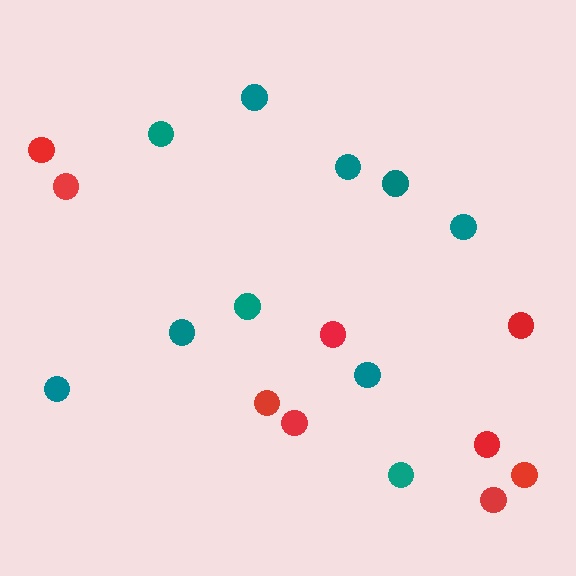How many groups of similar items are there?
There are 2 groups: one group of teal circles (10) and one group of red circles (9).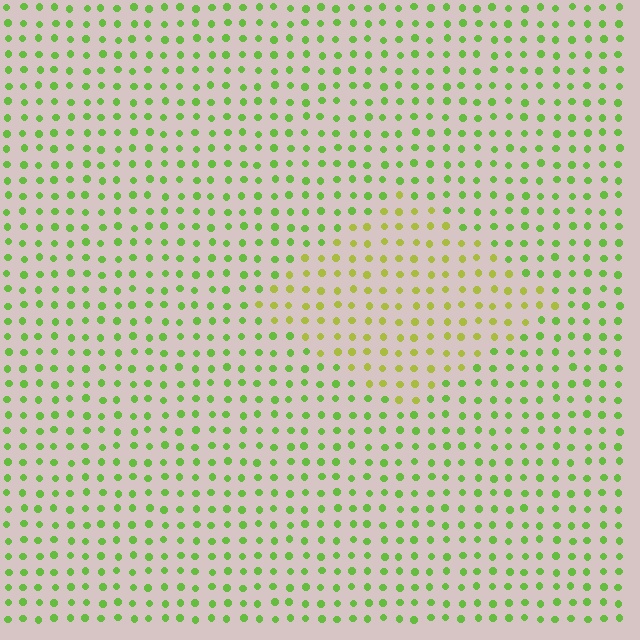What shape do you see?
I see a diamond.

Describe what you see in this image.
The image is filled with small lime elements in a uniform arrangement. A diamond-shaped region is visible where the elements are tinted to a slightly different hue, forming a subtle color boundary.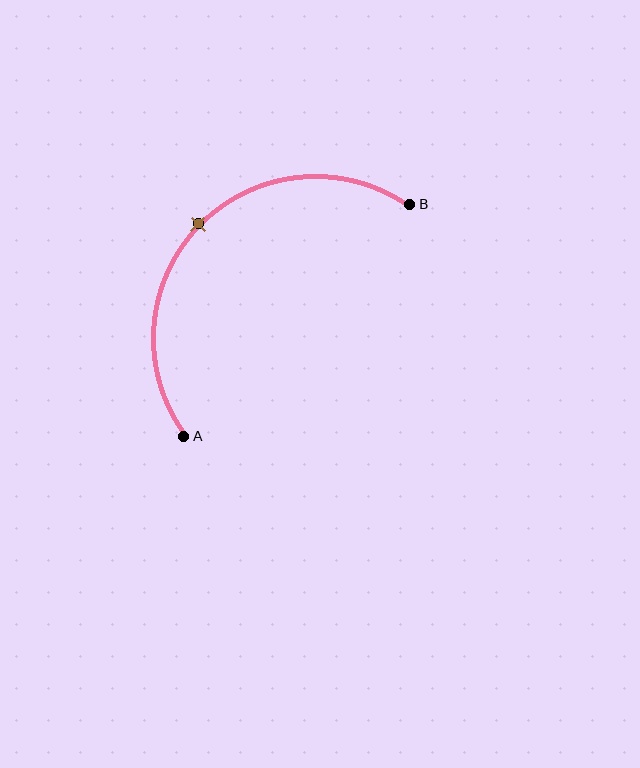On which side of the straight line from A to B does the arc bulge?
The arc bulges above and to the left of the straight line connecting A and B.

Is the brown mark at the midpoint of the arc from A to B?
Yes. The brown mark lies on the arc at equal arc-length from both A and B — it is the arc midpoint.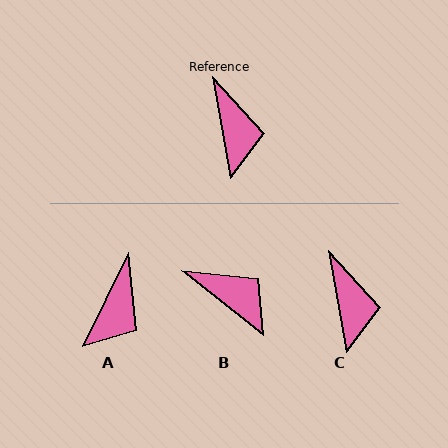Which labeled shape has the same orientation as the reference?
C.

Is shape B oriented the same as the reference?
No, it is off by about 42 degrees.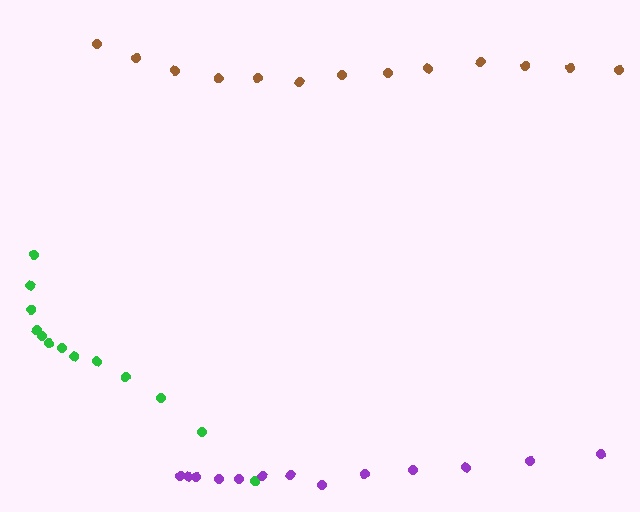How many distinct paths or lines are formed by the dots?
There are 3 distinct paths.